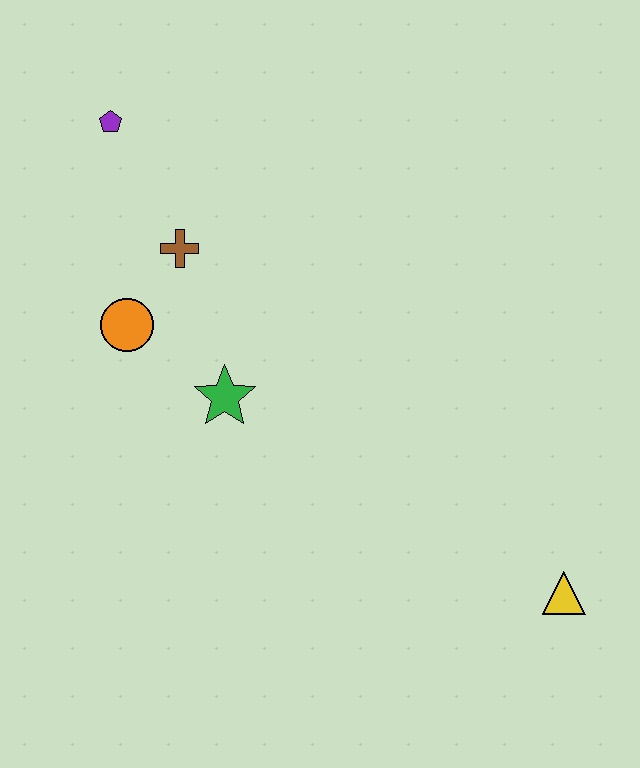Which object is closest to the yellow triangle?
The green star is closest to the yellow triangle.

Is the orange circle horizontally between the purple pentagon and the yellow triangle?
Yes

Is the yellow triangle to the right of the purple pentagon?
Yes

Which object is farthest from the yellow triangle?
The purple pentagon is farthest from the yellow triangle.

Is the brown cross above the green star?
Yes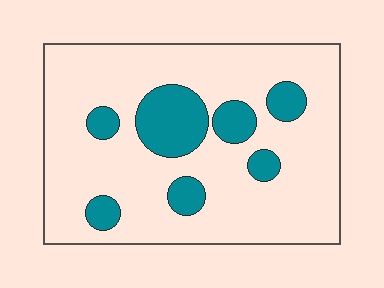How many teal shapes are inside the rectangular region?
7.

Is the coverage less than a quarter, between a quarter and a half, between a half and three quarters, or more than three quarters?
Less than a quarter.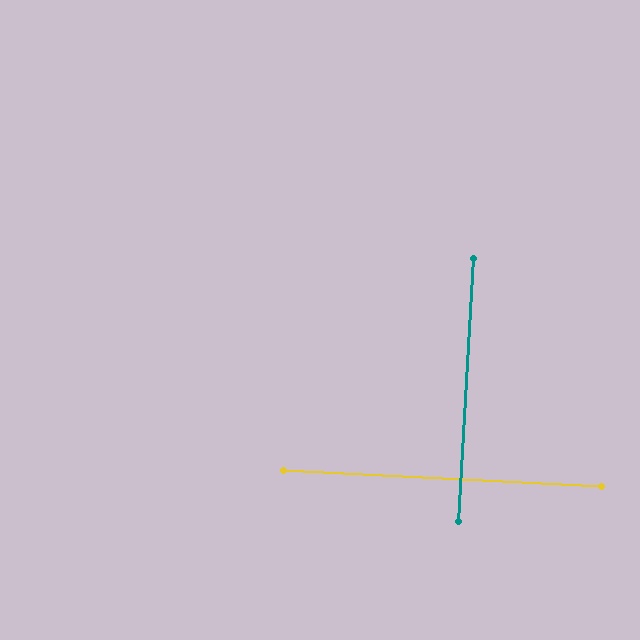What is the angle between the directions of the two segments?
Approximately 90 degrees.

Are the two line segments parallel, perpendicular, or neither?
Perpendicular — they meet at approximately 90°.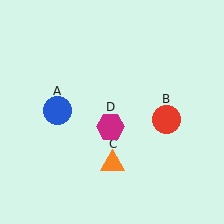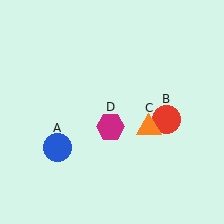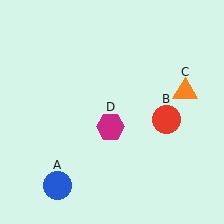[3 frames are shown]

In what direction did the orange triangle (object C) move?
The orange triangle (object C) moved up and to the right.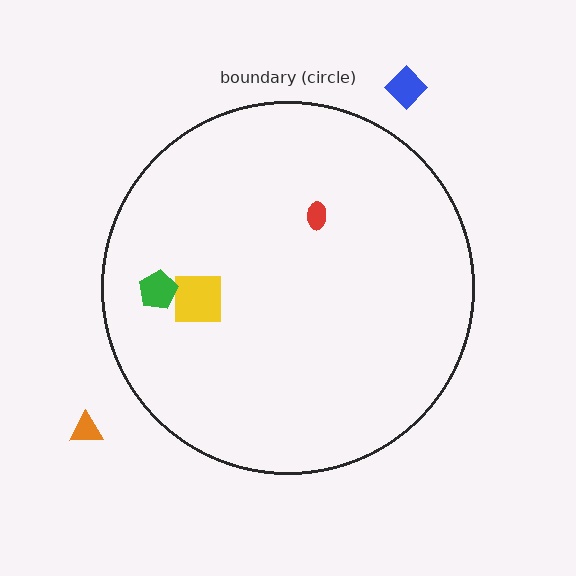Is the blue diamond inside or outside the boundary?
Outside.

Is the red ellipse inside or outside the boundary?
Inside.